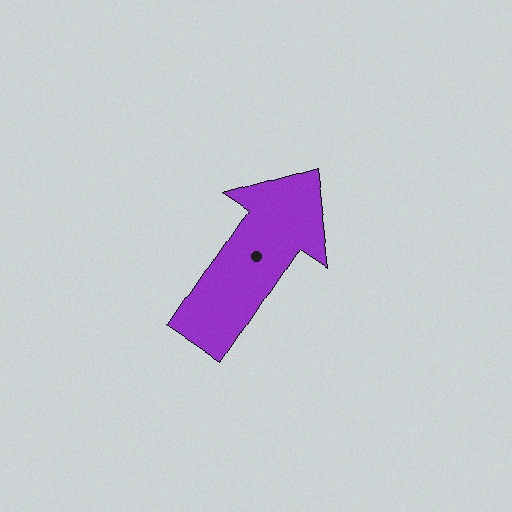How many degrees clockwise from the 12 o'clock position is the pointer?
Approximately 34 degrees.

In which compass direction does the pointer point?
Northeast.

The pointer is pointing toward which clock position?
Roughly 1 o'clock.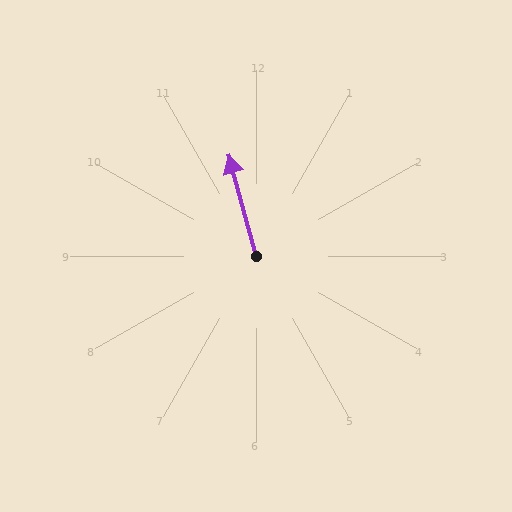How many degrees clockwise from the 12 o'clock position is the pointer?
Approximately 345 degrees.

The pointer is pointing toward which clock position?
Roughly 11 o'clock.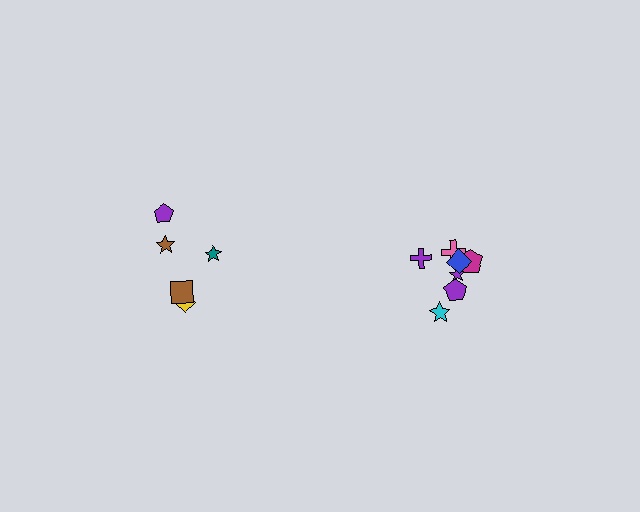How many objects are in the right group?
There are 7 objects.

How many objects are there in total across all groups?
There are 12 objects.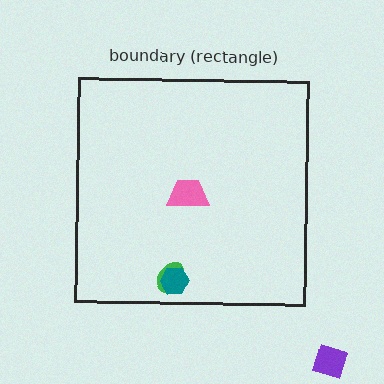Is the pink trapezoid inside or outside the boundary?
Inside.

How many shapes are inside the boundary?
3 inside, 1 outside.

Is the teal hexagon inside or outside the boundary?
Inside.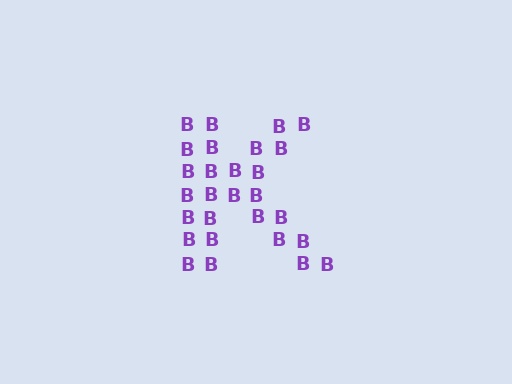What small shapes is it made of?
It is made of small letter B's.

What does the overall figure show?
The overall figure shows the letter K.